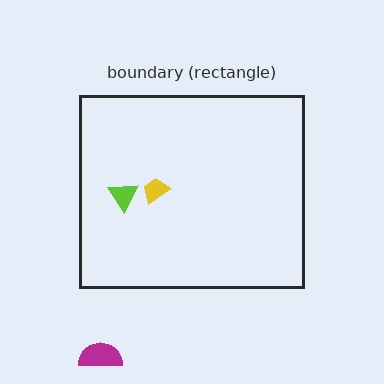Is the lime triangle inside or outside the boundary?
Inside.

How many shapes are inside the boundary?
2 inside, 1 outside.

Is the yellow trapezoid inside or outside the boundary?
Inside.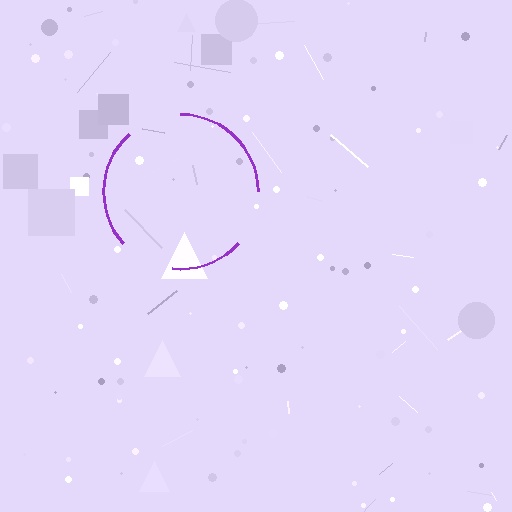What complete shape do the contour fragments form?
The contour fragments form a circle.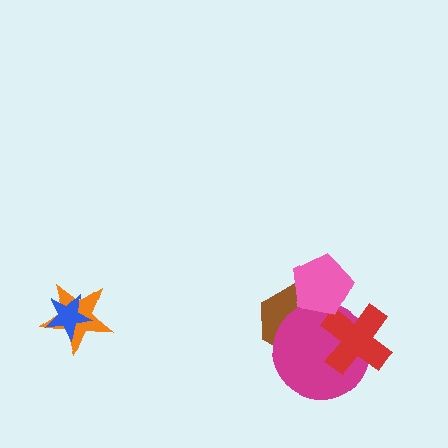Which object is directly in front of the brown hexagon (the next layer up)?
The magenta circle is directly in front of the brown hexagon.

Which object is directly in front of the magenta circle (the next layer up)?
The red cross is directly in front of the magenta circle.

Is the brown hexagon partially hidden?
Yes, it is partially covered by another shape.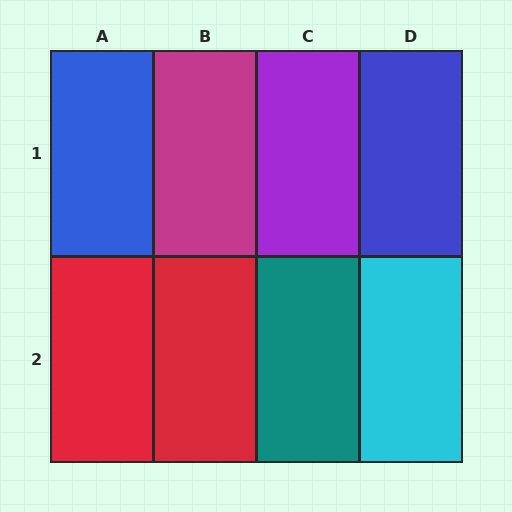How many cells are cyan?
1 cell is cyan.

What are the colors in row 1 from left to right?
Blue, magenta, purple, blue.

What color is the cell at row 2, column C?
Teal.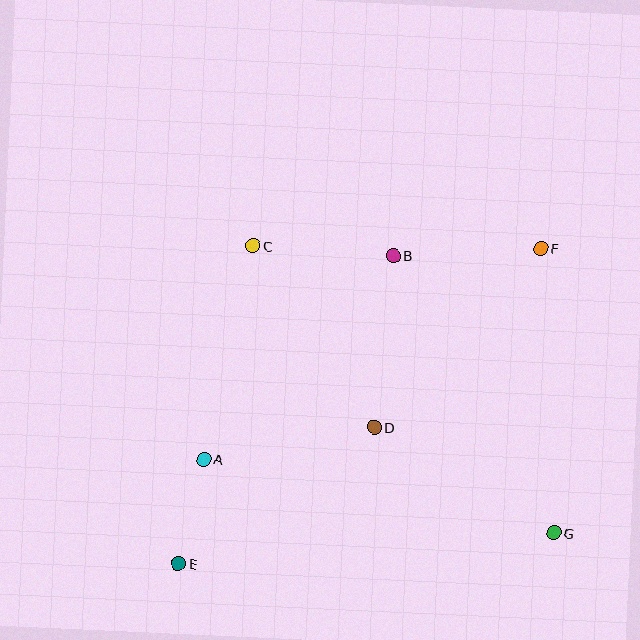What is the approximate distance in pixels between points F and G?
The distance between F and G is approximately 285 pixels.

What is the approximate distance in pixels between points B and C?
The distance between B and C is approximately 140 pixels.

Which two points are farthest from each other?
Points E and F are farthest from each other.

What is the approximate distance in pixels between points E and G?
The distance between E and G is approximately 377 pixels.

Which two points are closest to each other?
Points A and E are closest to each other.